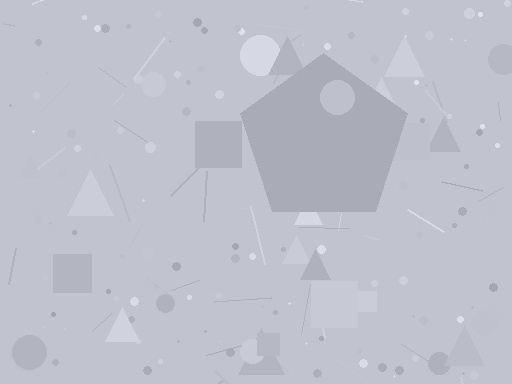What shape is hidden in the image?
A pentagon is hidden in the image.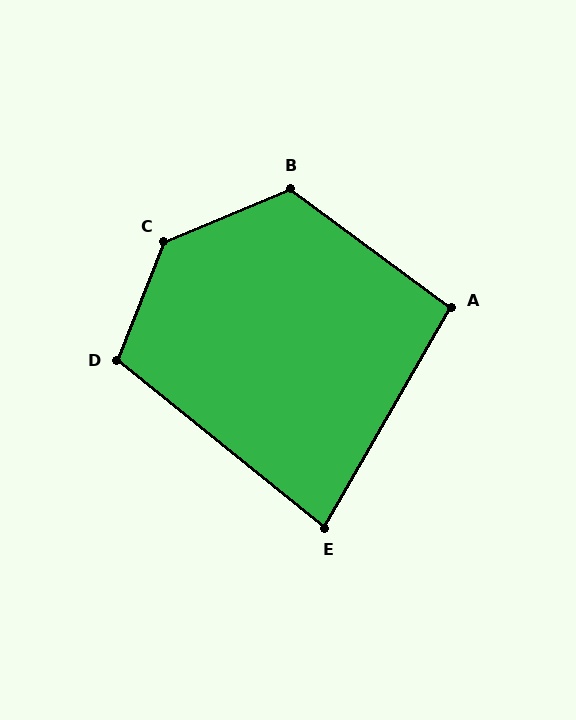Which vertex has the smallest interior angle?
E, at approximately 81 degrees.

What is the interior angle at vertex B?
Approximately 121 degrees (obtuse).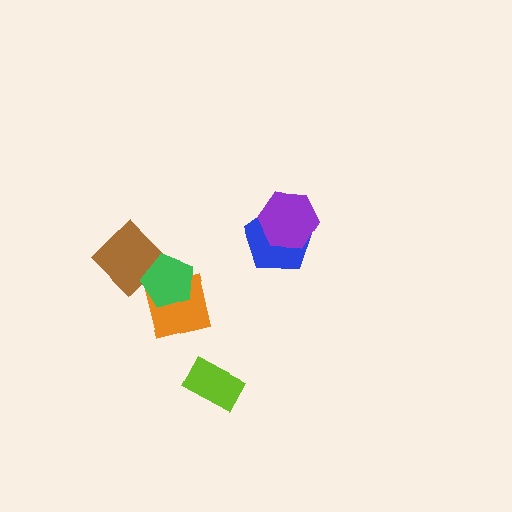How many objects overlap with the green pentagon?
2 objects overlap with the green pentagon.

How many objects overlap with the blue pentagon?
1 object overlaps with the blue pentagon.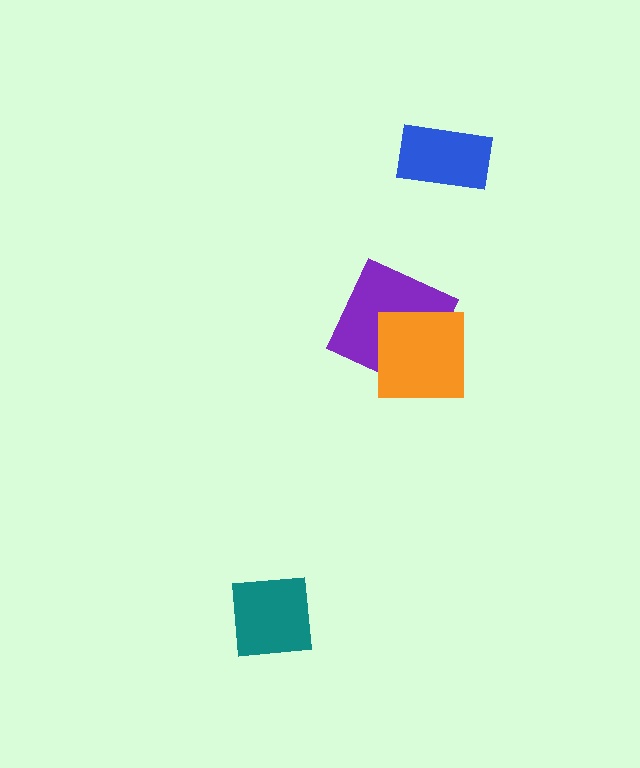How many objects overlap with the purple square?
1 object overlaps with the purple square.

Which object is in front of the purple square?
The orange square is in front of the purple square.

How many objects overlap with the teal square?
0 objects overlap with the teal square.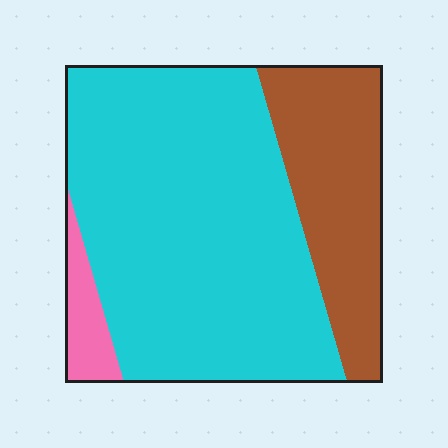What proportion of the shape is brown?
Brown covers 26% of the shape.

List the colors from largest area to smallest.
From largest to smallest: cyan, brown, pink.